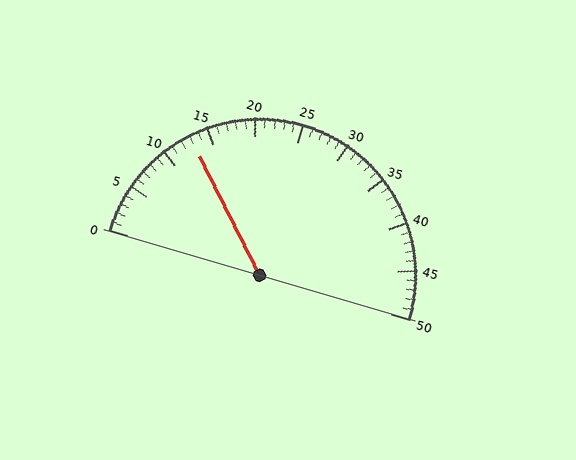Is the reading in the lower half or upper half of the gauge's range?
The reading is in the lower half of the range (0 to 50).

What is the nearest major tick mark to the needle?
The nearest major tick mark is 15.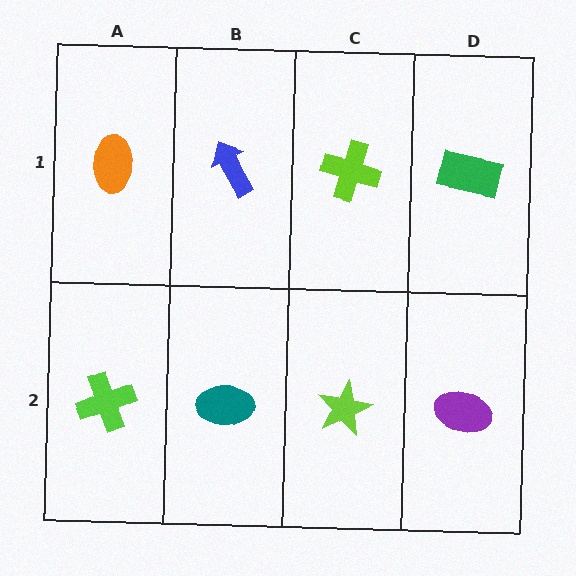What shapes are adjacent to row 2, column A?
An orange ellipse (row 1, column A), a teal ellipse (row 2, column B).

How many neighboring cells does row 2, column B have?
3.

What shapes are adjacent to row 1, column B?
A teal ellipse (row 2, column B), an orange ellipse (row 1, column A), a lime cross (row 1, column C).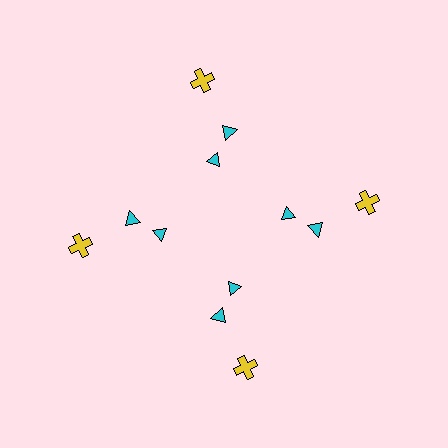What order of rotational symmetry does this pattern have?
This pattern has 4-fold rotational symmetry.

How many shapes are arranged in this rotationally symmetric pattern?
There are 12 shapes, arranged in 4 groups of 3.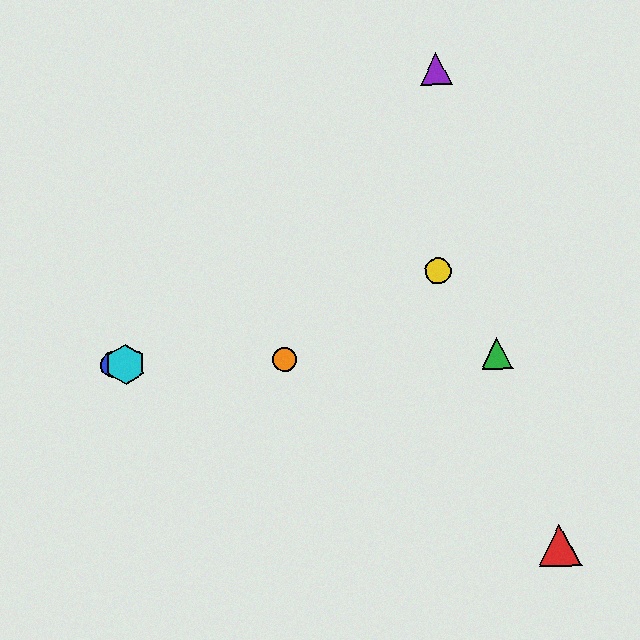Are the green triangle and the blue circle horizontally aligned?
Yes, both are at y≈353.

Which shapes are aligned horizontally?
The blue circle, the green triangle, the orange circle, the cyan hexagon are aligned horizontally.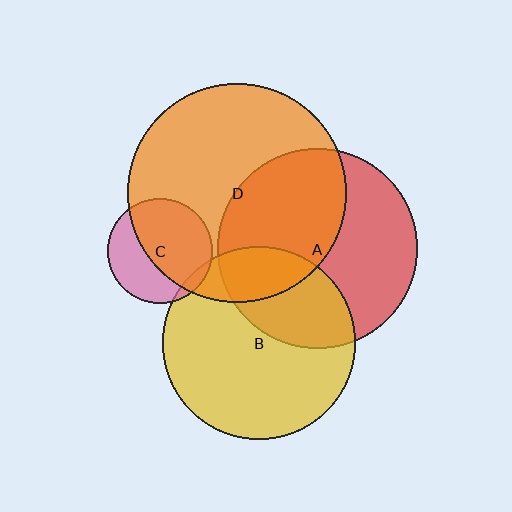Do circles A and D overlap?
Yes.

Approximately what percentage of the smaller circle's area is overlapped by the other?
Approximately 45%.